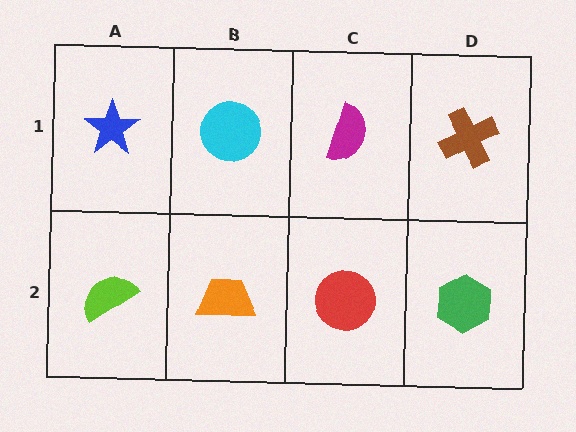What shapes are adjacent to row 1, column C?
A red circle (row 2, column C), a cyan circle (row 1, column B), a brown cross (row 1, column D).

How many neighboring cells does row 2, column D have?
2.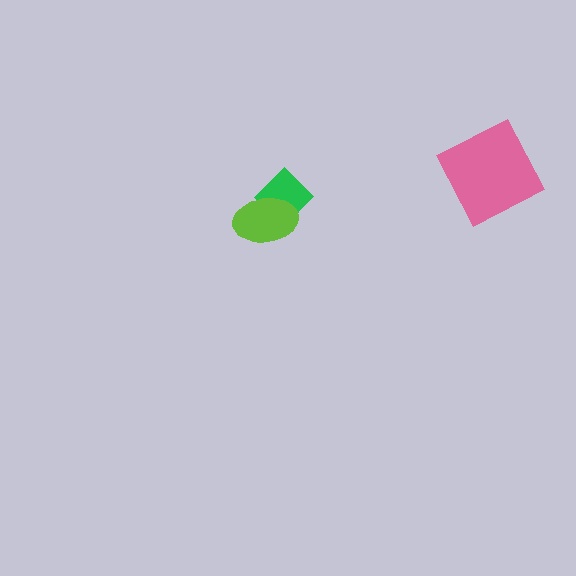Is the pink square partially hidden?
No, no other shape covers it.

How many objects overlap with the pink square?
0 objects overlap with the pink square.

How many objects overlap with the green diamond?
1 object overlaps with the green diamond.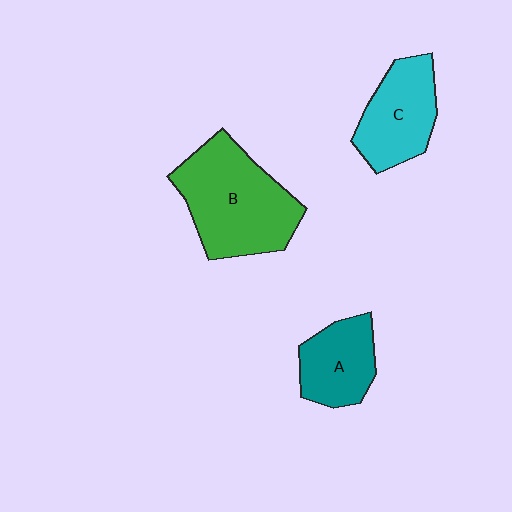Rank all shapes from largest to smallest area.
From largest to smallest: B (green), C (cyan), A (teal).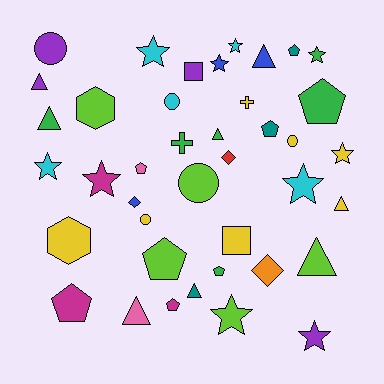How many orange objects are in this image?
There is 1 orange object.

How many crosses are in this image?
There are 2 crosses.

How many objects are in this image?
There are 40 objects.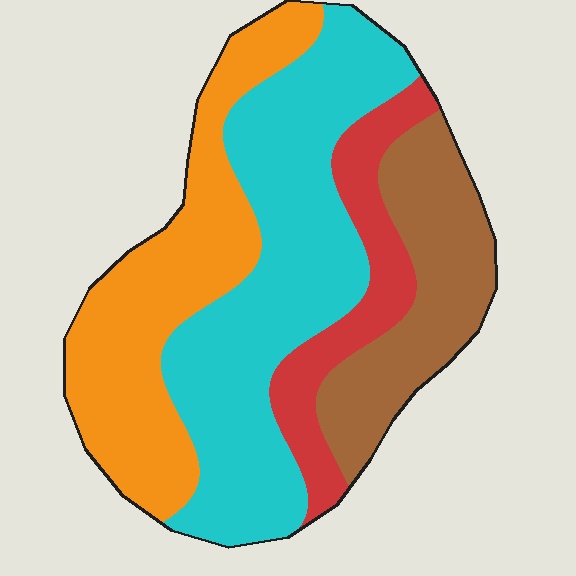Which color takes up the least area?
Red, at roughly 15%.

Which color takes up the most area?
Cyan, at roughly 40%.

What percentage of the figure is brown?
Brown takes up about one fifth (1/5) of the figure.